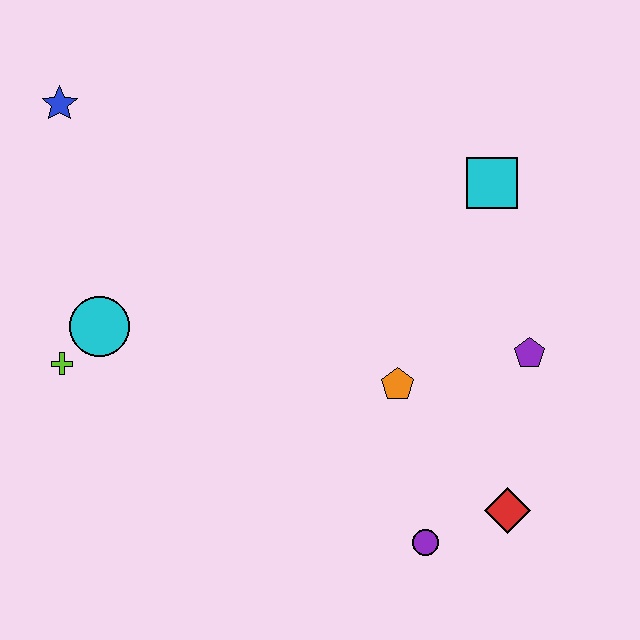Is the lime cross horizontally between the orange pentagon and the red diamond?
No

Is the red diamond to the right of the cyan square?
Yes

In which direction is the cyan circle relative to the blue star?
The cyan circle is below the blue star.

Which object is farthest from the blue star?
The red diamond is farthest from the blue star.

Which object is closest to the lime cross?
The cyan circle is closest to the lime cross.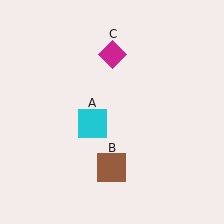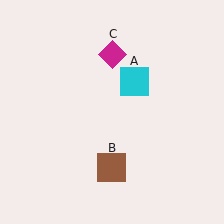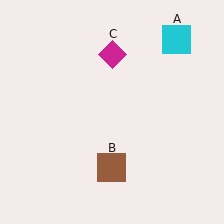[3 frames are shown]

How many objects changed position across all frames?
1 object changed position: cyan square (object A).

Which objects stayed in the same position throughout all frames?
Brown square (object B) and magenta diamond (object C) remained stationary.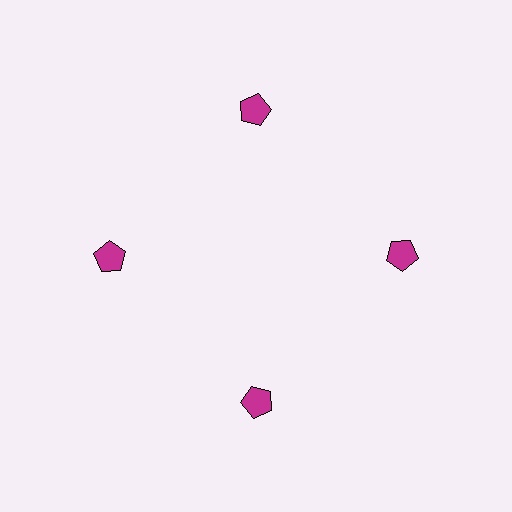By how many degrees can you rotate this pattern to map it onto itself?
The pattern maps onto itself every 90 degrees of rotation.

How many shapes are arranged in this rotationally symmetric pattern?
There are 4 shapes, arranged in 4 groups of 1.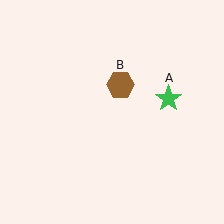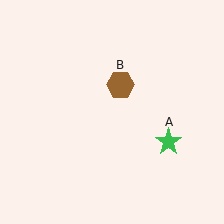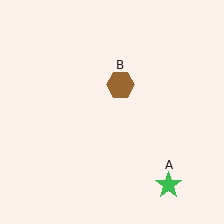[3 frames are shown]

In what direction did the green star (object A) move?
The green star (object A) moved down.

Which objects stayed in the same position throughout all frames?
Brown hexagon (object B) remained stationary.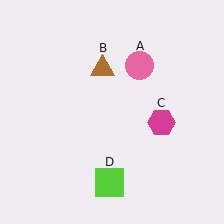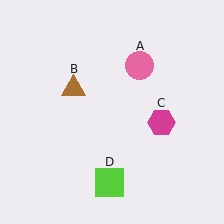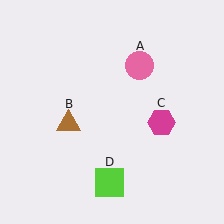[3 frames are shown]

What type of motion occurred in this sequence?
The brown triangle (object B) rotated counterclockwise around the center of the scene.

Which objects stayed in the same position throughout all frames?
Pink circle (object A) and magenta hexagon (object C) and lime square (object D) remained stationary.